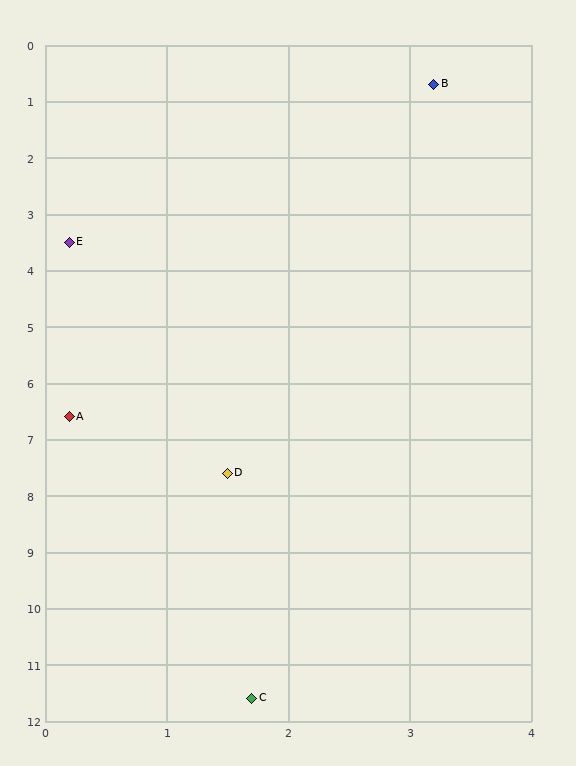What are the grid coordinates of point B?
Point B is at approximately (3.2, 0.7).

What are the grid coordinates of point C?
Point C is at approximately (1.7, 11.6).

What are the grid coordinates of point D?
Point D is at approximately (1.5, 7.6).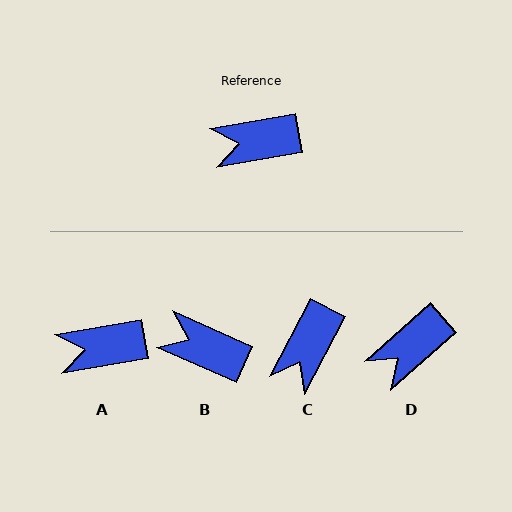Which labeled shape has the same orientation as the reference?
A.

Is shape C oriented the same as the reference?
No, it is off by about 53 degrees.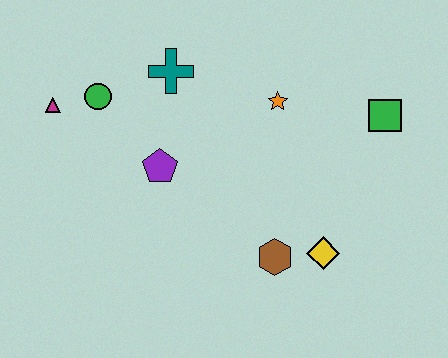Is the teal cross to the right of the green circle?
Yes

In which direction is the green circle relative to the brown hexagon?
The green circle is to the left of the brown hexagon.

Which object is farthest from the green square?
The magenta triangle is farthest from the green square.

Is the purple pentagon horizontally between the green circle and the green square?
Yes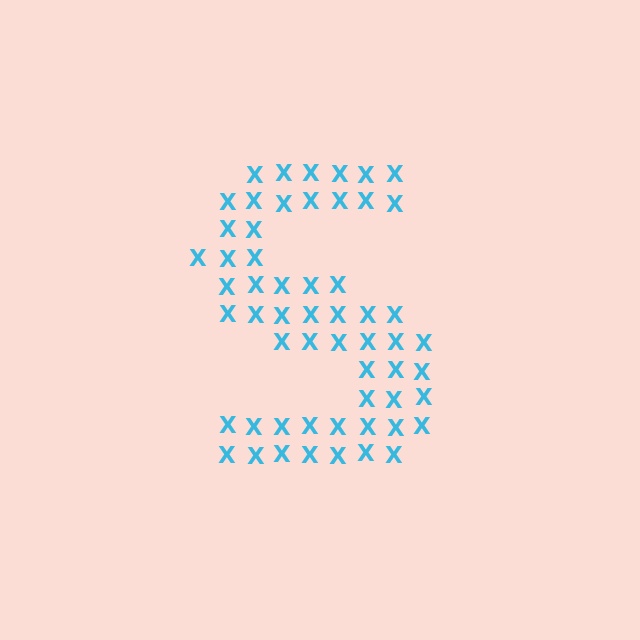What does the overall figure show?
The overall figure shows the letter S.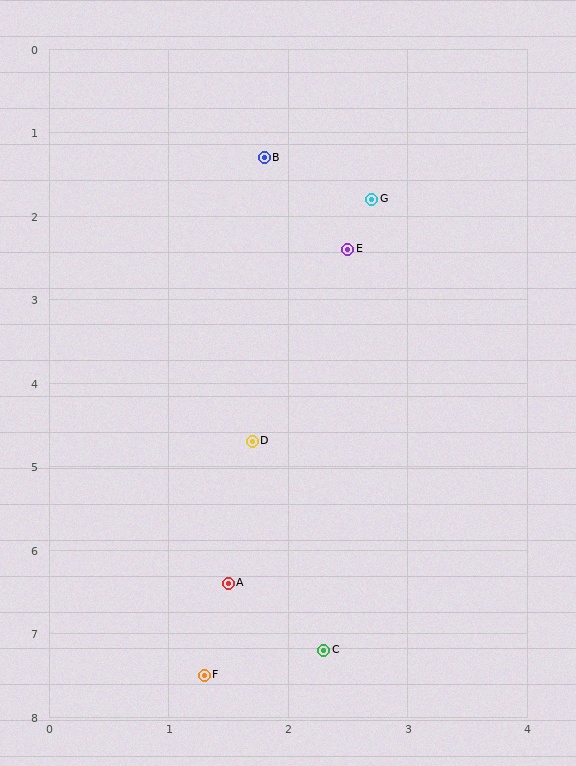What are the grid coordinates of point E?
Point E is at approximately (2.5, 2.4).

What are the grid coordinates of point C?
Point C is at approximately (2.3, 7.2).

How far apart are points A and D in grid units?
Points A and D are about 1.7 grid units apart.